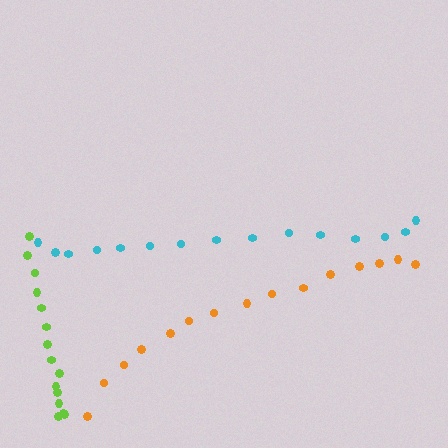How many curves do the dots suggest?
There are 3 distinct paths.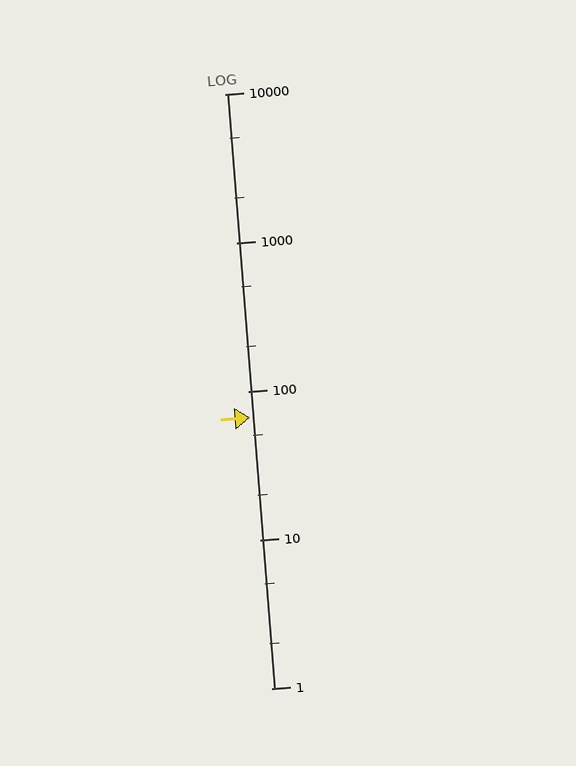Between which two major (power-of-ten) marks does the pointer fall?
The pointer is between 10 and 100.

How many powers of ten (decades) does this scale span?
The scale spans 4 decades, from 1 to 10000.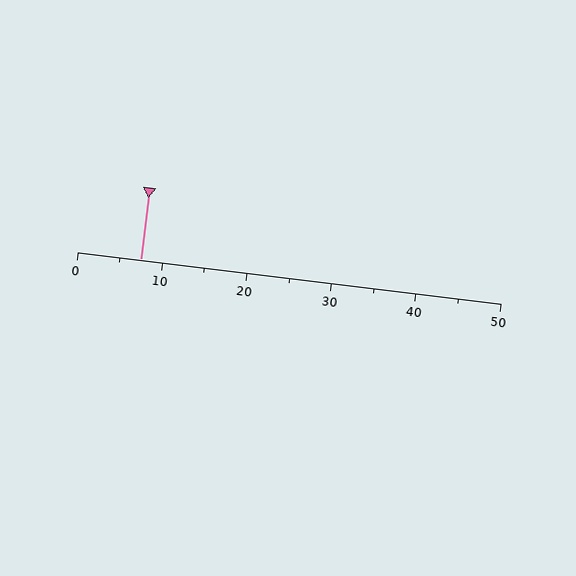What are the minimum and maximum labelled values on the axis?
The axis runs from 0 to 50.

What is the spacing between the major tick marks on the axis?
The major ticks are spaced 10 apart.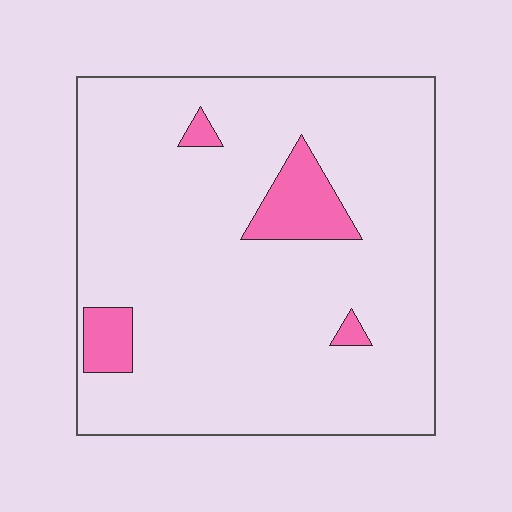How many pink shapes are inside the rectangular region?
4.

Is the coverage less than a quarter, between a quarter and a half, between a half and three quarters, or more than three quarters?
Less than a quarter.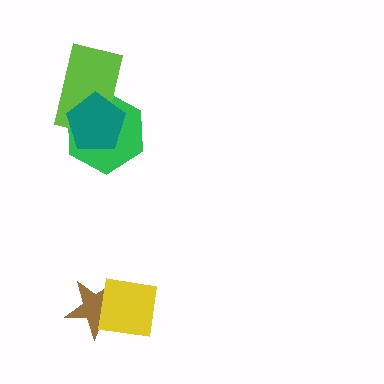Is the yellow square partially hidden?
No, no other shape covers it.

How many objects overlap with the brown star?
1 object overlaps with the brown star.